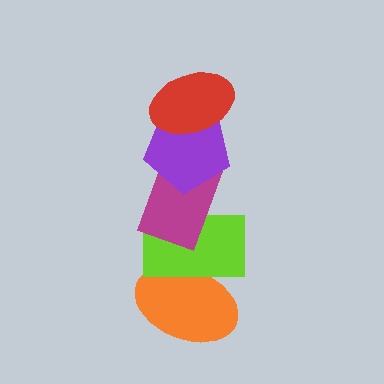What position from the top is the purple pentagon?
The purple pentagon is 2nd from the top.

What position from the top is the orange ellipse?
The orange ellipse is 5th from the top.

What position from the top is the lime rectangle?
The lime rectangle is 4th from the top.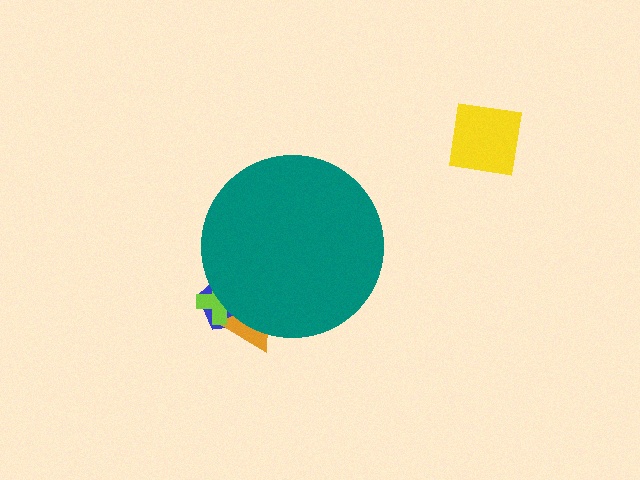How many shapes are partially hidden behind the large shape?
3 shapes are partially hidden.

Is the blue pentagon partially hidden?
Yes, the blue pentagon is partially hidden behind the teal circle.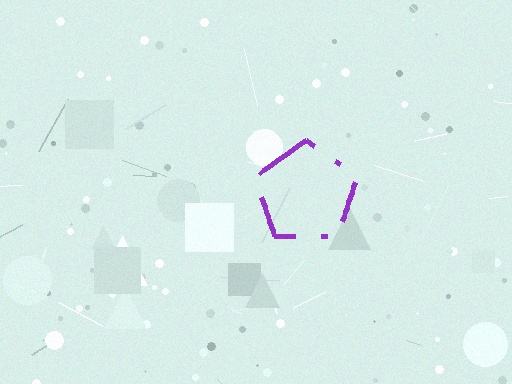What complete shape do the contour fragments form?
The contour fragments form a pentagon.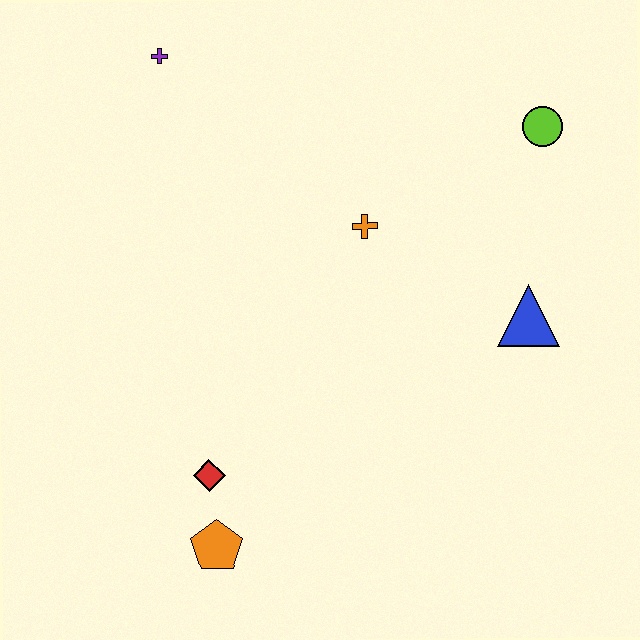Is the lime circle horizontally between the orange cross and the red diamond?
No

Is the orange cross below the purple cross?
Yes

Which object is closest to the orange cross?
The blue triangle is closest to the orange cross.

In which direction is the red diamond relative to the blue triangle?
The red diamond is to the left of the blue triangle.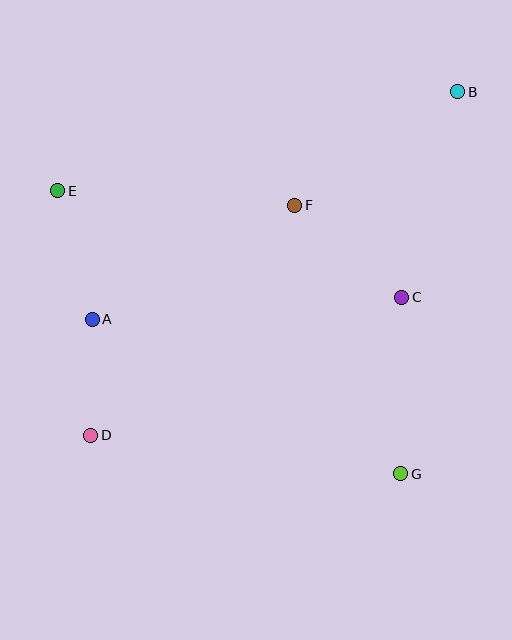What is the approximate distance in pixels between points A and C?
The distance between A and C is approximately 310 pixels.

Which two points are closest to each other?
Points A and D are closest to each other.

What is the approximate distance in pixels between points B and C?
The distance between B and C is approximately 213 pixels.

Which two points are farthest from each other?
Points B and D are farthest from each other.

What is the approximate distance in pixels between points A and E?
The distance between A and E is approximately 133 pixels.